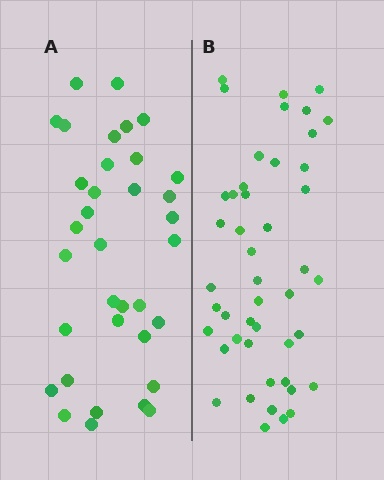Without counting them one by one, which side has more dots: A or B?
Region B (the right region) has more dots.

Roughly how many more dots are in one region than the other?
Region B has roughly 12 or so more dots than region A.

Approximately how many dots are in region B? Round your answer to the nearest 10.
About 50 dots. (The exact count is 46, which rounds to 50.)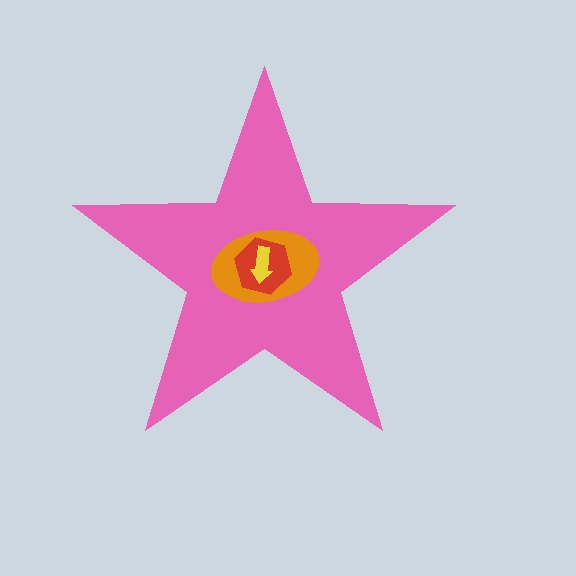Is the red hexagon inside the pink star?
Yes.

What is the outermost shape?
The pink star.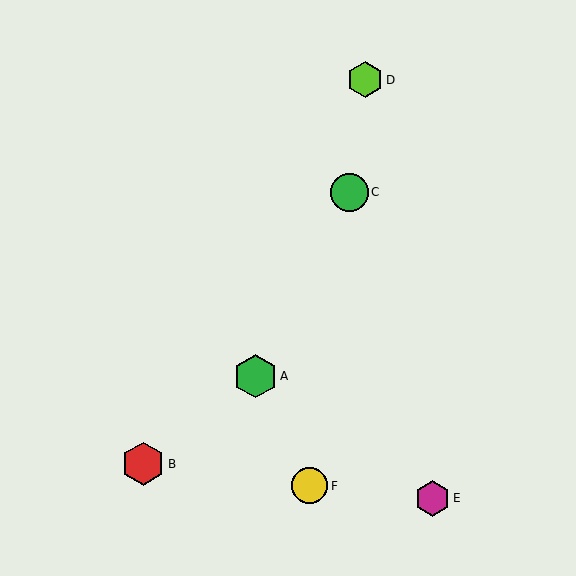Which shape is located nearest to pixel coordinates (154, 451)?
The red hexagon (labeled B) at (143, 464) is nearest to that location.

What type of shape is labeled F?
Shape F is a yellow circle.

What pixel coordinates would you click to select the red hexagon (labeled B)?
Click at (143, 464) to select the red hexagon B.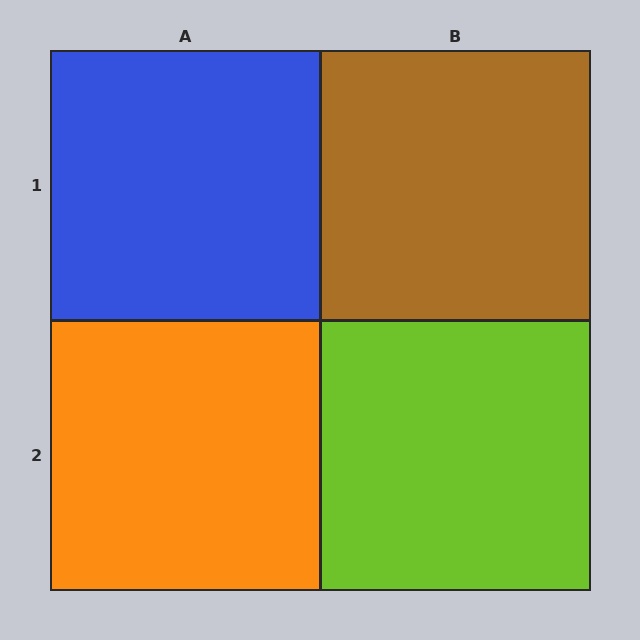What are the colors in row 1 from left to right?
Blue, brown.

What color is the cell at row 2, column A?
Orange.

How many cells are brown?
1 cell is brown.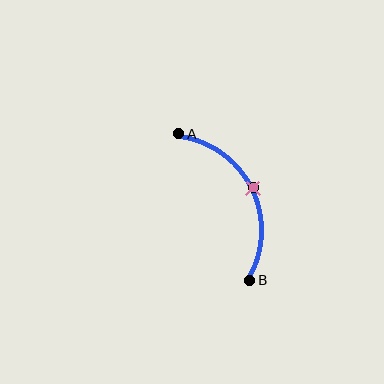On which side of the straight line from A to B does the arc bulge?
The arc bulges to the right of the straight line connecting A and B.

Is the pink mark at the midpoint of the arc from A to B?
Yes. The pink mark lies on the arc at equal arc-length from both A and B — it is the arc midpoint.